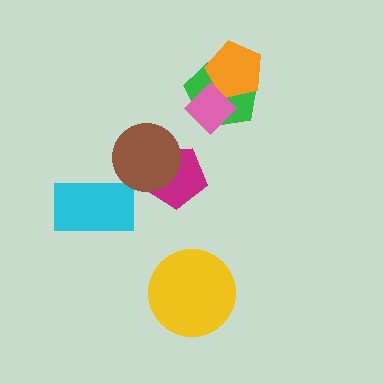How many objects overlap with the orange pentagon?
2 objects overlap with the orange pentagon.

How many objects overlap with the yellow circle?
0 objects overlap with the yellow circle.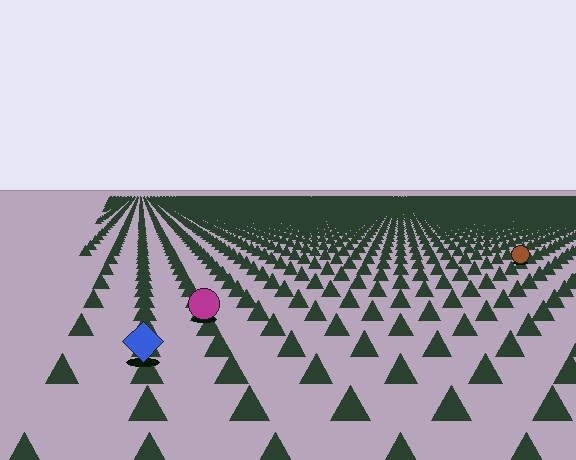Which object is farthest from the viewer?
The brown circle is farthest from the viewer. It appears smaller and the ground texture around it is denser.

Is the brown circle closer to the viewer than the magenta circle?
No. The magenta circle is closer — you can tell from the texture gradient: the ground texture is coarser near it.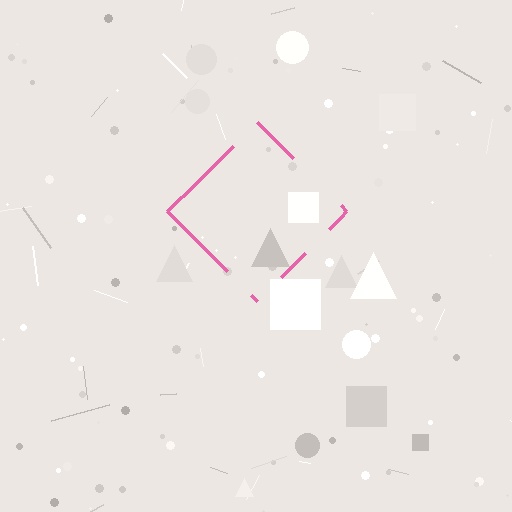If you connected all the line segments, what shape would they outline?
They would outline a diamond.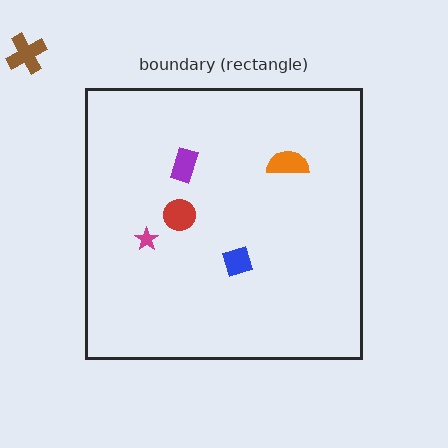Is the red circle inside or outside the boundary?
Inside.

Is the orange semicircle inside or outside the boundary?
Inside.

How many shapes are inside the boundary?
5 inside, 1 outside.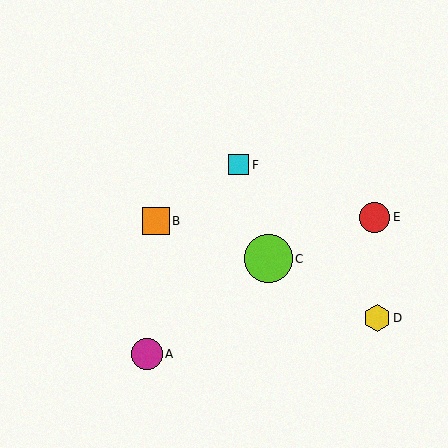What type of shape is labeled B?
Shape B is an orange square.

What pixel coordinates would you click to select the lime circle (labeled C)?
Click at (269, 259) to select the lime circle C.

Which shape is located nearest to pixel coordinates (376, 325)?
The yellow hexagon (labeled D) at (377, 318) is nearest to that location.